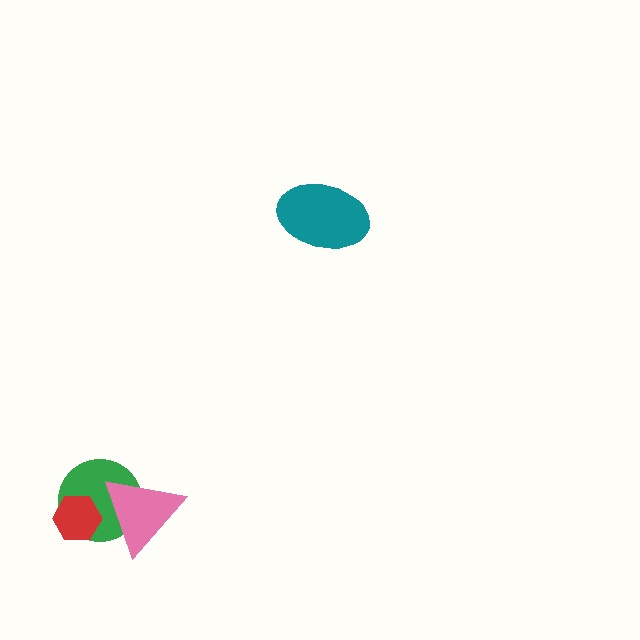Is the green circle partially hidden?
Yes, it is partially covered by another shape.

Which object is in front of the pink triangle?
The red hexagon is in front of the pink triangle.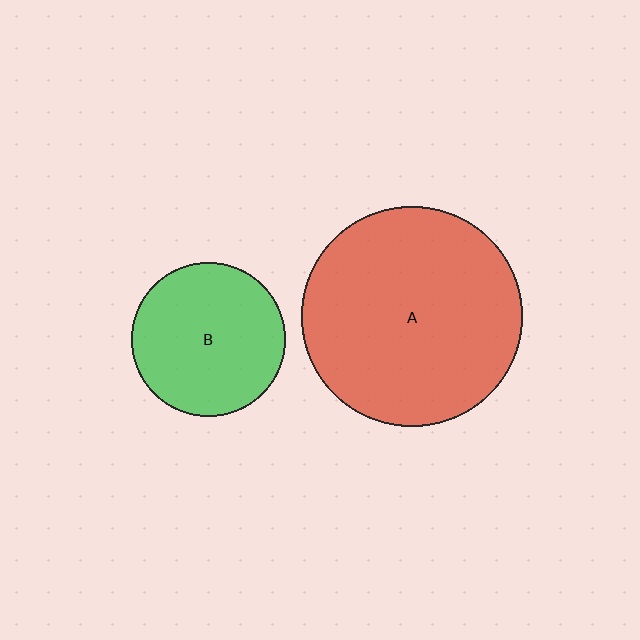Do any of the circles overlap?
No, none of the circles overlap.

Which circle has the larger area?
Circle A (red).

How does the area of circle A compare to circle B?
Approximately 2.0 times.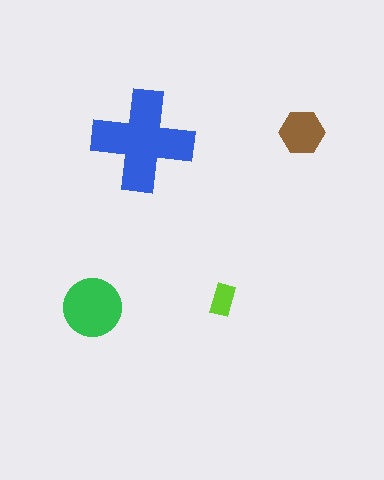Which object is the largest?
The blue cross.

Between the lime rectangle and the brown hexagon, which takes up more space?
The brown hexagon.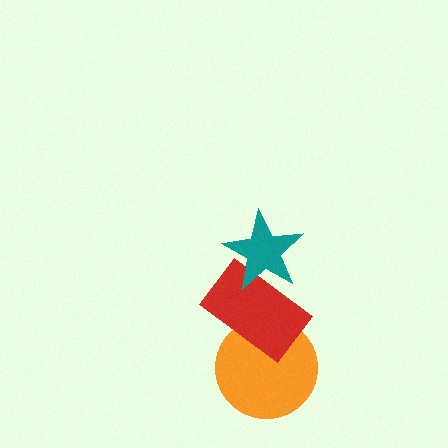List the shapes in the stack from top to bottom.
From top to bottom: the teal star, the red rectangle, the orange circle.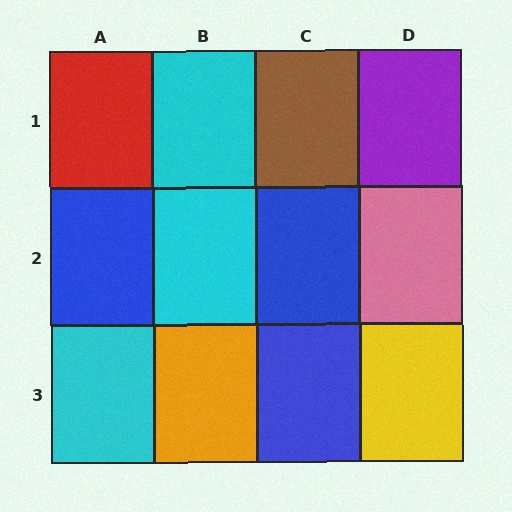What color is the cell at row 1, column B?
Cyan.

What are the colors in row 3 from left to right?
Cyan, orange, blue, yellow.